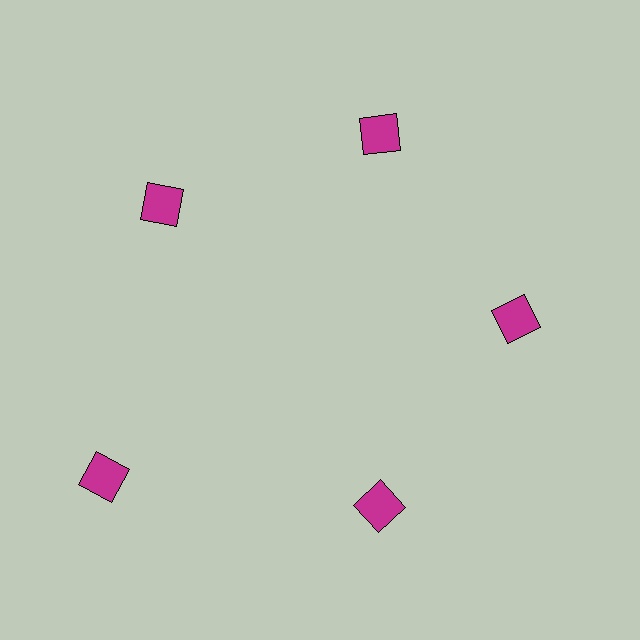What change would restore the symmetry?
The symmetry would be restored by moving it inward, back onto the ring so that all 5 squares sit at equal angles and equal distance from the center.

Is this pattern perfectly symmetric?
No. The 5 magenta squares are arranged in a ring, but one element near the 8 o'clock position is pushed outward from the center, breaking the 5-fold rotational symmetry.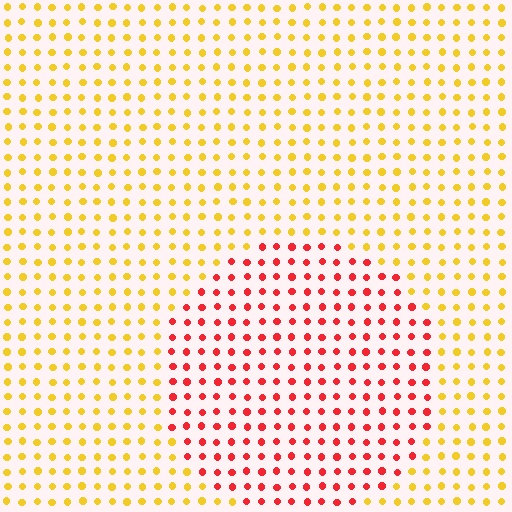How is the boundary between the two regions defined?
The boundary is defined purely by a slight shift in hue (about 52 degrees). Spacing, size, and orientation are identical on both sides.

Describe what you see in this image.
The image is filled with small yellow elements in a uniform arrangement. A circle-shaped region is visible where the elements are tinted to a slightly different hue, forming a subtle color boundary.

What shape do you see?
I see a circle.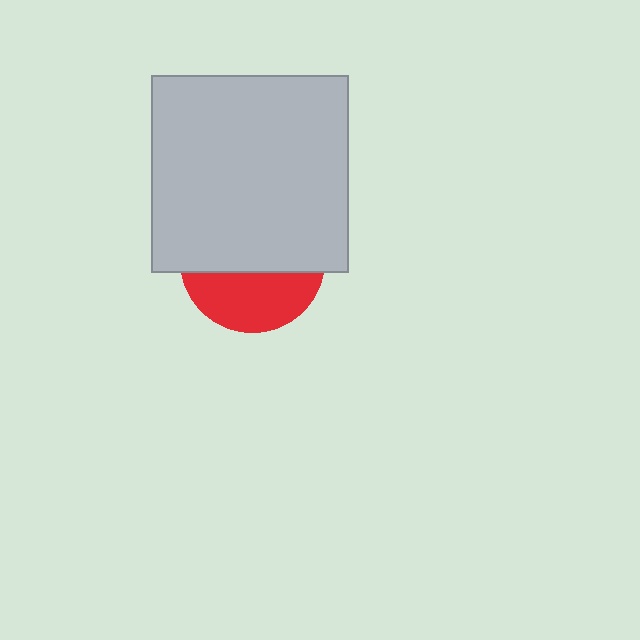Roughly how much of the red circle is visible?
A small part of it is visible (roughly 39%).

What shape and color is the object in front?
The object in front is a light gray square.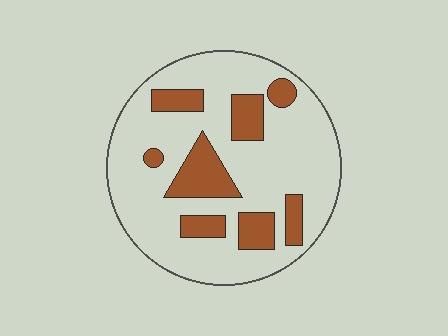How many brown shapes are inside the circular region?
8.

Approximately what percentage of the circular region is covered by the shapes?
Approximately 25%.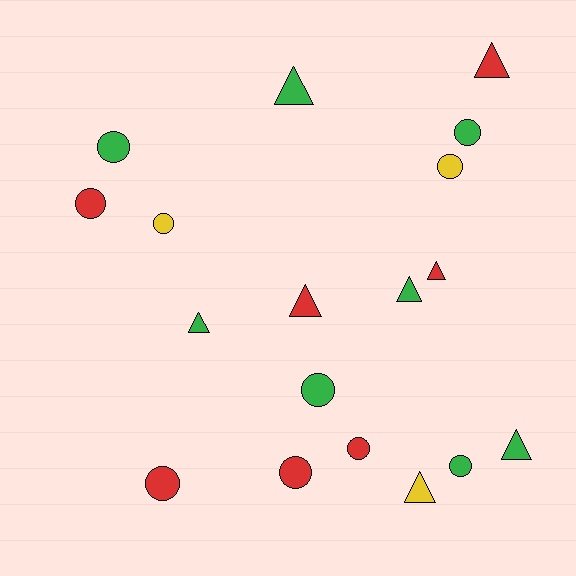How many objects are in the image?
There are 18 objects.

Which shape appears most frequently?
Circle, with 10 objects.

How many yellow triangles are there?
There is 1 yellow triangle.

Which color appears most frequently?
Green, with 8 objects.